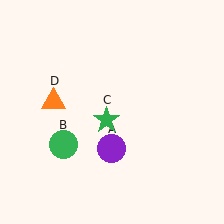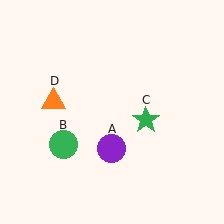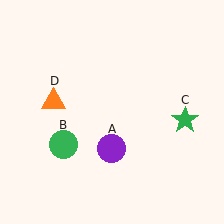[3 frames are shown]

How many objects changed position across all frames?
1 object changed position: green star (object C).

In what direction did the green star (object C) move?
The green star (object C) moved right.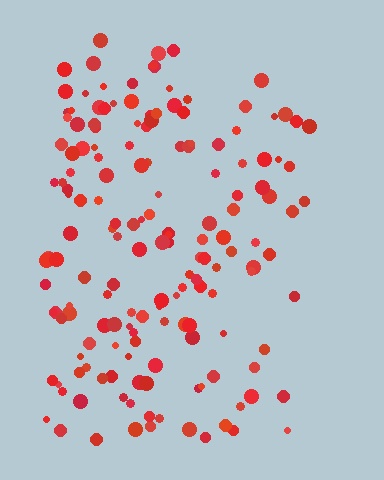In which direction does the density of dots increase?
From right to left, with the left side densest.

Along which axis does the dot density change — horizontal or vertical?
Horizontal.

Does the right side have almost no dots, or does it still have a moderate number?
Still a moderate number, just noticeably fewer than the left.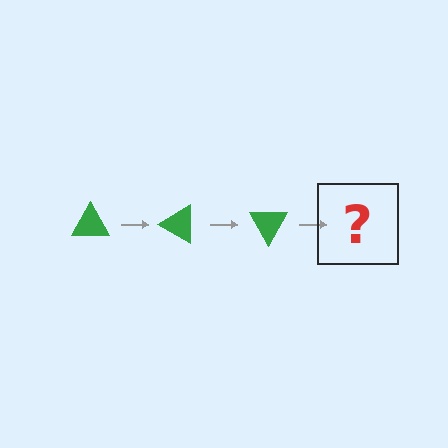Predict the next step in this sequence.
The next step is a green triangle rotated 90 degrees.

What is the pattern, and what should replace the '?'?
The pattern is that the triangle rotates 30 degrees each step. The '?' should be a green triangle rotated 90 degrees.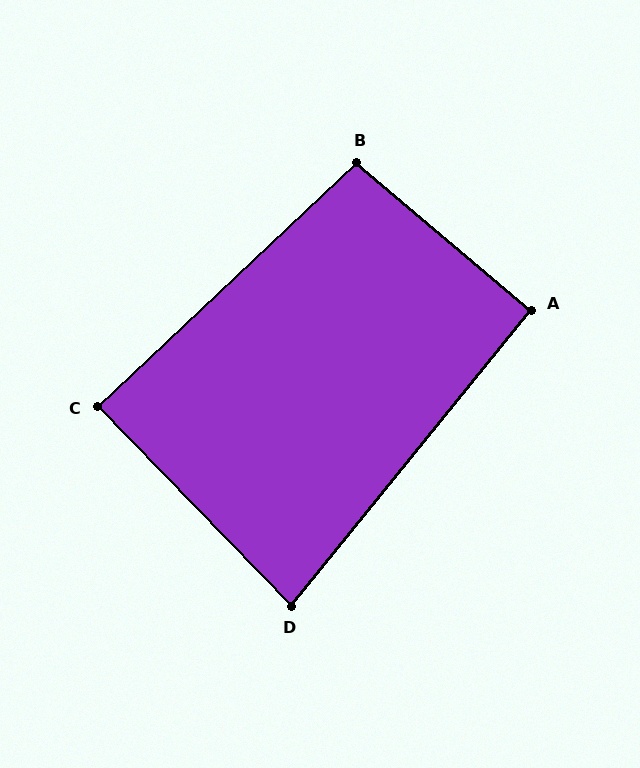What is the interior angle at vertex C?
Approximately 89 degrees (approximately right).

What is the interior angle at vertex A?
Approximately 91 degrees (approximately right).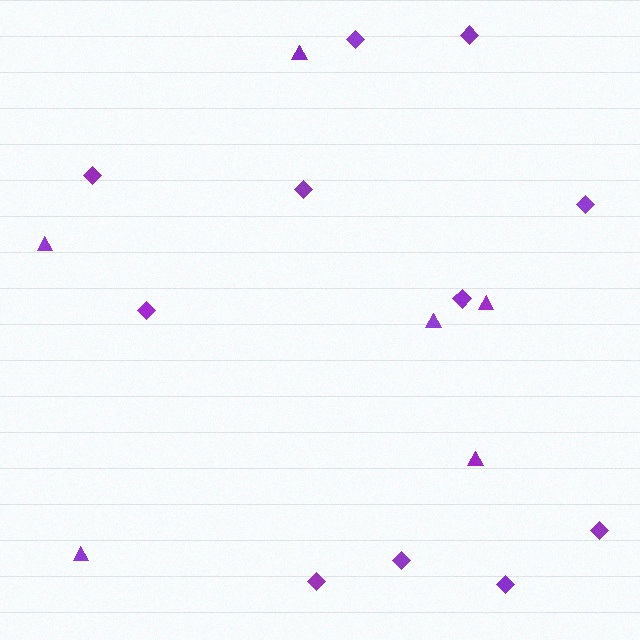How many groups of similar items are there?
There are 2 groups: one group of triangles (6) and one group of diamonds (11).